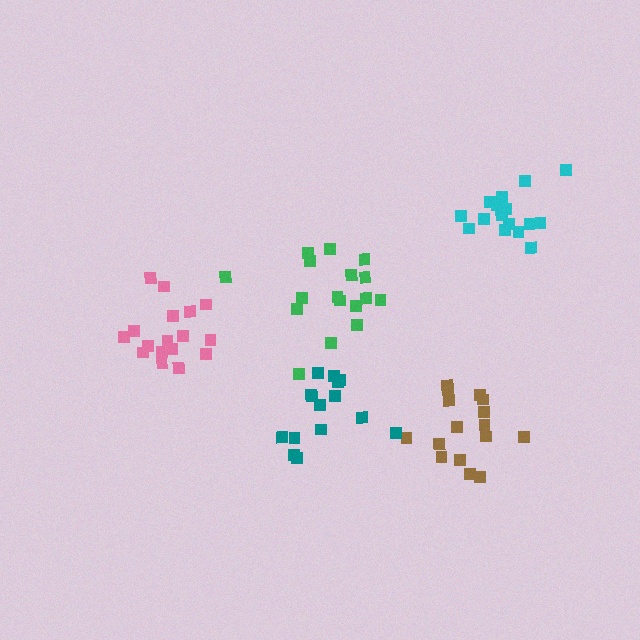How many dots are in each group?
Group 1: 17 dots, Group 2: 16 dots, Group 3: 15 dots, Group 4: 17 dots, Group 5: 17 dots (82 total).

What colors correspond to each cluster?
The clusters are colored: pink, brown, teal, green, cyan.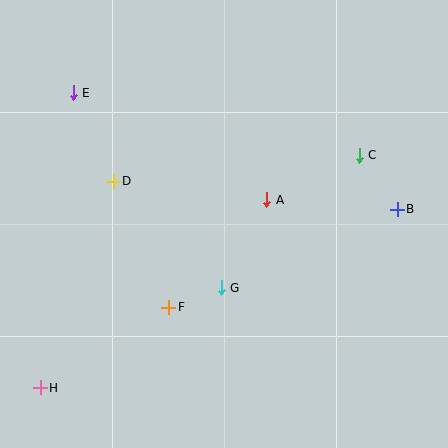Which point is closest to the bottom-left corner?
Point H is closest to the bottom-left corner.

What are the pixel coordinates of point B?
Point B is at (397, 209).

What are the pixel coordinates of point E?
Point E is at (73, 93).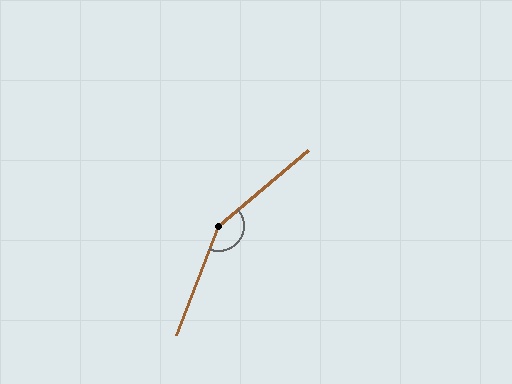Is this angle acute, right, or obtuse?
It is obtuse.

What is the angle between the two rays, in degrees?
Approximately 151 degrees.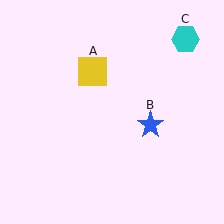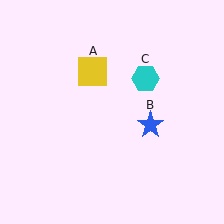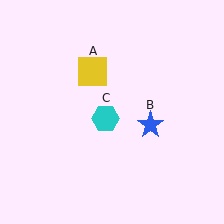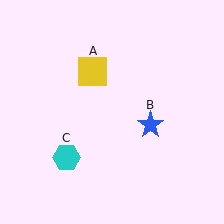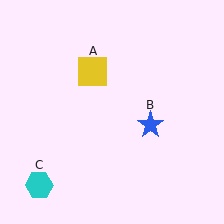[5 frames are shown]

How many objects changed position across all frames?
1 object changed position: cyan hexagon (object C).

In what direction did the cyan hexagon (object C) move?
The cyan hexagon (object C) moved down and to the left.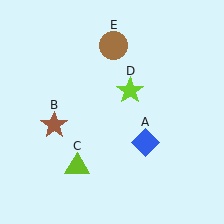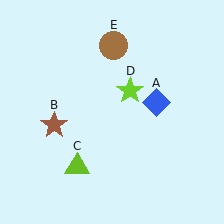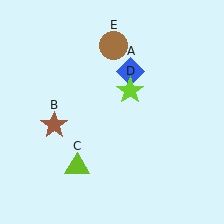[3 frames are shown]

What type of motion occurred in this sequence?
The blue diamond (object A) rotated counterclockwise around the center of the scene.